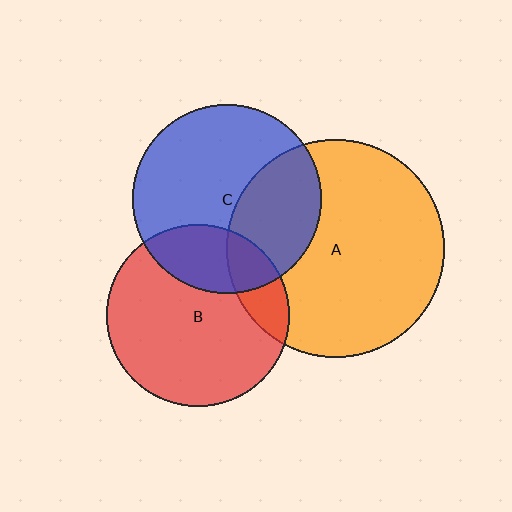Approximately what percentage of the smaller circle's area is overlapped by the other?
Approximately 25%.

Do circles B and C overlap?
Yes.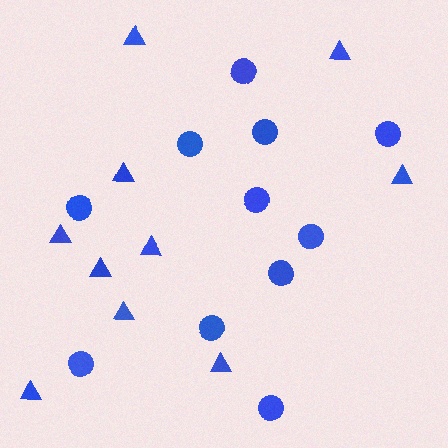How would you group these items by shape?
There are 2 groups: one group of triangles (10) and one group of circles (11).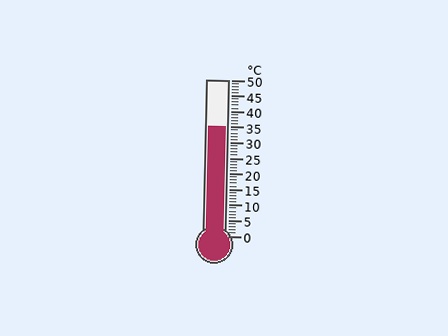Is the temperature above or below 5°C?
The temperature is above 5°C.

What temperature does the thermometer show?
The thermometer shows approximately 35°C.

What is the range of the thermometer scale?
The thermometer scale ranges from 0°C to 50°C.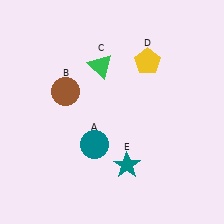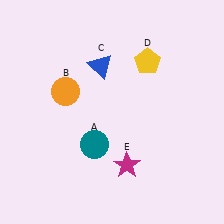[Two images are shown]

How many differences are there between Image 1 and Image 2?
There are 3 differences between the two images.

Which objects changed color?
B changed from brown to orange. C changed from green to blue. E changed from teal to magenta.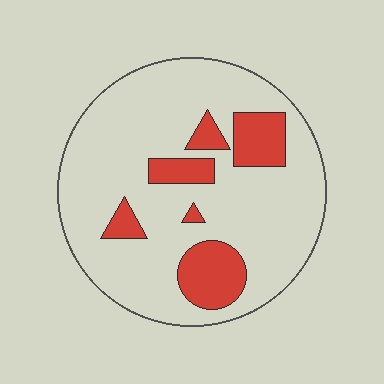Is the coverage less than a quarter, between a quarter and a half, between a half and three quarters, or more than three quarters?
Less than a quarter.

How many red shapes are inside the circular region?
6.